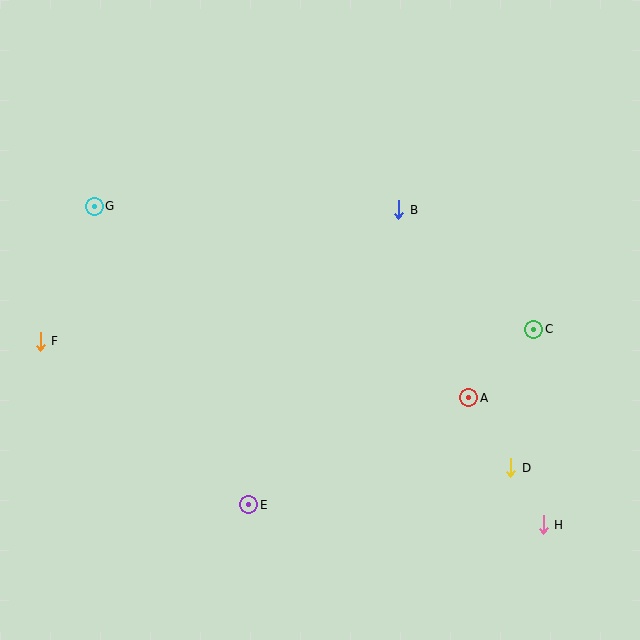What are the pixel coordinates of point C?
Point C is at (534, 329).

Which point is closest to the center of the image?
Point B at (399, 210) is closest to the center.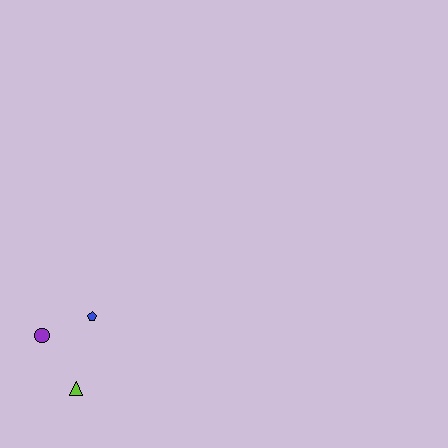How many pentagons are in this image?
There is 1 pentagon.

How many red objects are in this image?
There are no red objects.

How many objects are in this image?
There are 3 objects.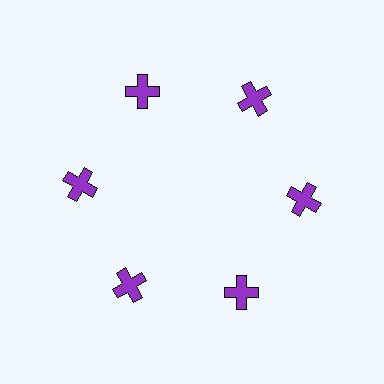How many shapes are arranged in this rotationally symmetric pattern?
There are 6 shapes, arranged in 6 groups of 1.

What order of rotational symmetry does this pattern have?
This pattern has 6-fold rotational symmetry.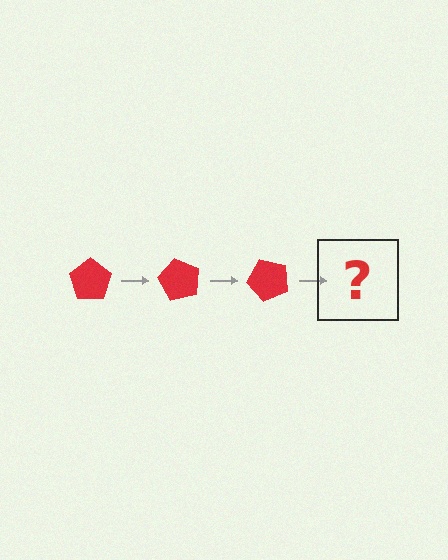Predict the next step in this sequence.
The next step is a red pentagon rotated 180 degrees.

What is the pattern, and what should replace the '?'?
The pattern is that the pentagon rotates 60 degrees each step. The '?' should be a red pentagon rotated 180 degrees.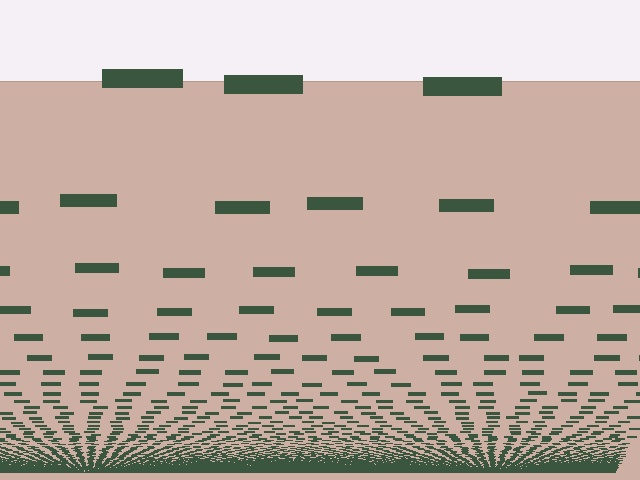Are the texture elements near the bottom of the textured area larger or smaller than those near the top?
Smaller. The gradient is inverted — elements near the bottom are smaller and denser.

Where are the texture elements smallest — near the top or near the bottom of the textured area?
Near the bottom.